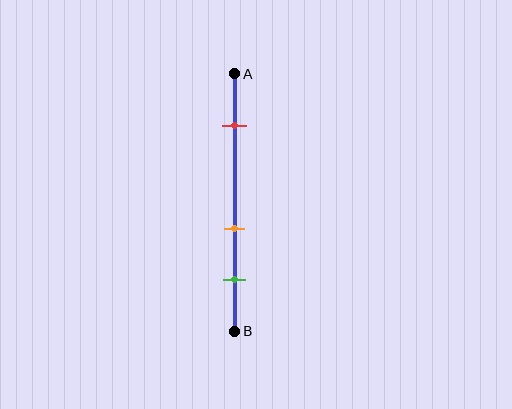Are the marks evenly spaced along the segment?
No, the marks are not evenly spaced.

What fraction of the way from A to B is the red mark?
The red mark is approximately 20% (0.2) of the way from A to B.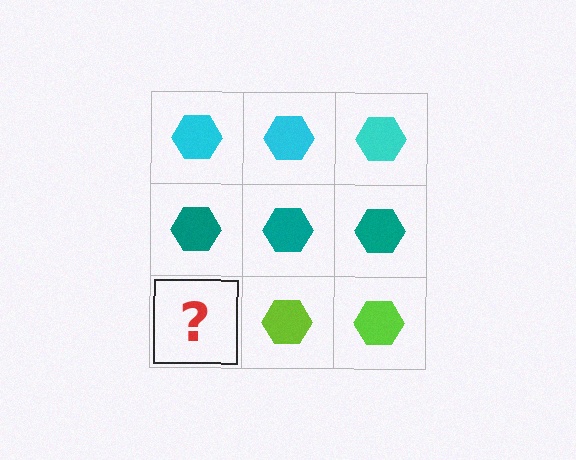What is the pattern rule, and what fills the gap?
The rule is that each row has a consistent color. The gap should be filled with a lime hexagon.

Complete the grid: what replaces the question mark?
The question mark should be replaced with a lime hexagon.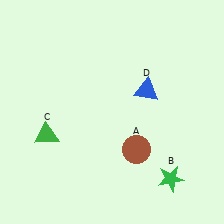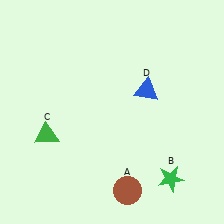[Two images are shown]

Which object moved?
The brown circle (A) moved down.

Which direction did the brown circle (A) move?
The brown circle (A) moved down.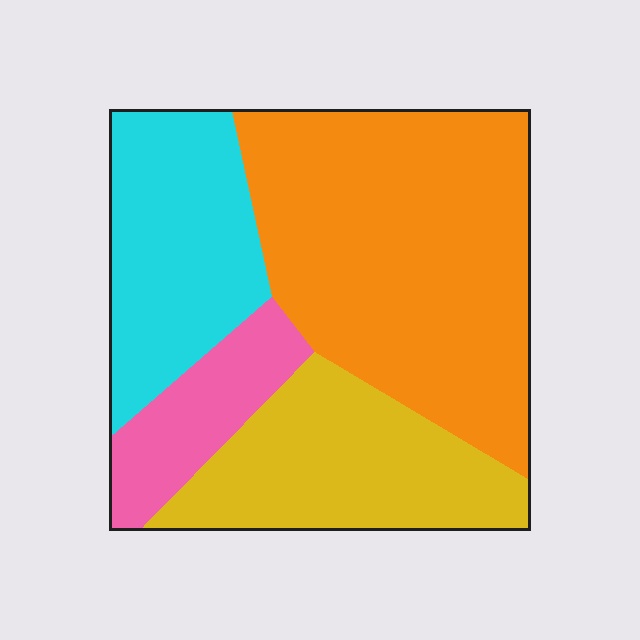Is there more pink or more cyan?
Cyan.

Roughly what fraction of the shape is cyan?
Cyan covers around 20% of the shape.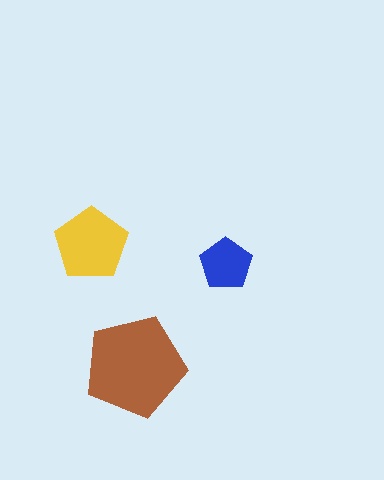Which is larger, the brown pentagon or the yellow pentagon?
The brown one.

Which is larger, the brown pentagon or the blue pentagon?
The brown one.